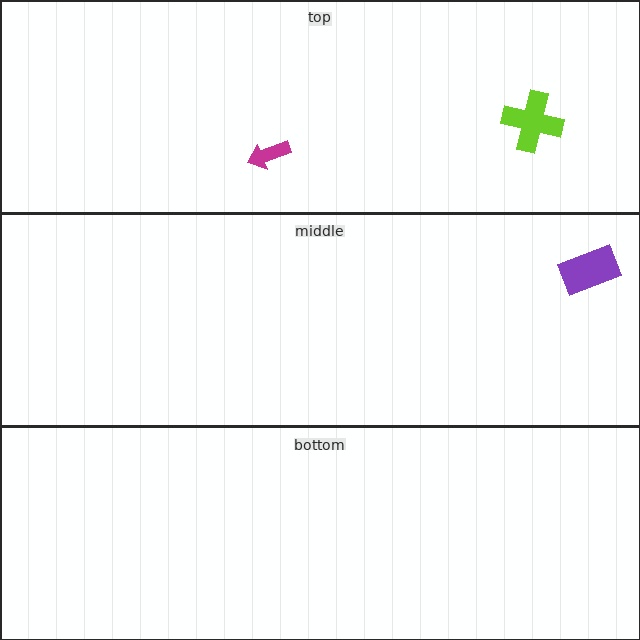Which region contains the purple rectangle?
The middle region.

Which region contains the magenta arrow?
The top region.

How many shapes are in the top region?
2.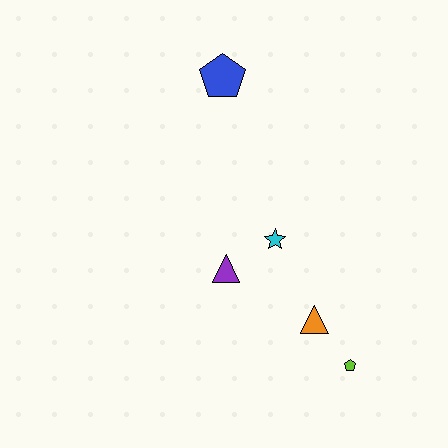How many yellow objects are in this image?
There are no yellow objects.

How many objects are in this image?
There are 5 objects.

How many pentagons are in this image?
There are 2 pentagons.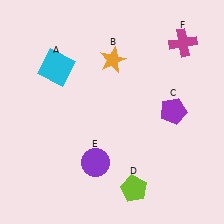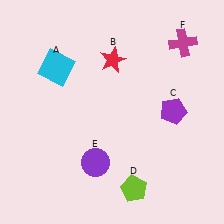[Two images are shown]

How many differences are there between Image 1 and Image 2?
There is 1 difference between the two images.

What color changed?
The star (B) changed from orange in Image 1 to red in Image 2.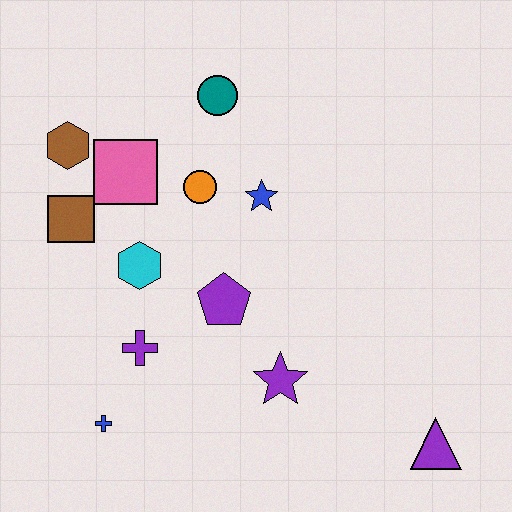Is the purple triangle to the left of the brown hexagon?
No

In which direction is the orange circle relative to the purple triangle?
The orange circle is above the purple triangle.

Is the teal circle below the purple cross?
No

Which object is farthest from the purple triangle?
The brown hexagon is farthest from the purple triangle.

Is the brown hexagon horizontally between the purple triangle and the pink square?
No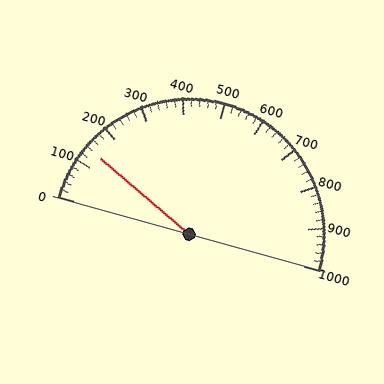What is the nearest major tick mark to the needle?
The nearest major tick mark is 100.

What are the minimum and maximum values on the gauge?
The gauge ranges from 0 to 1000.